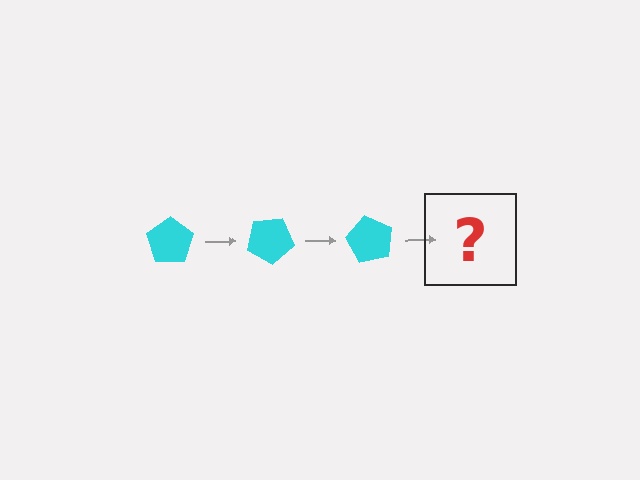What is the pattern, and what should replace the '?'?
The pattern is that the pentagon rotates 30 degrees each step. The '?' should be a cyan pentagon rotated 90 degrees.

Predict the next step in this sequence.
The next step is a cyan pentagon rotated 90 degrees.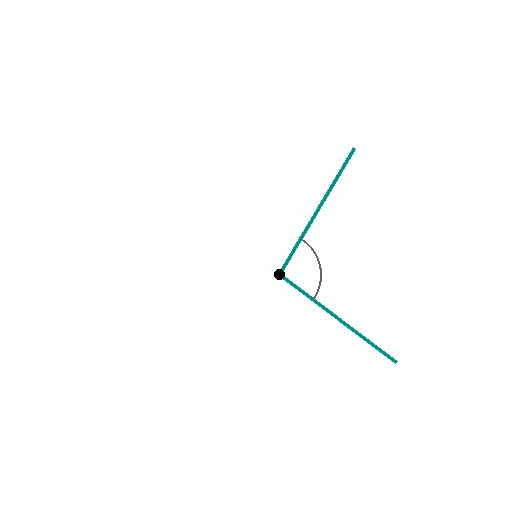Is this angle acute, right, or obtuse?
It is obtuse.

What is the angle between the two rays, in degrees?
Approximately 96 degrees.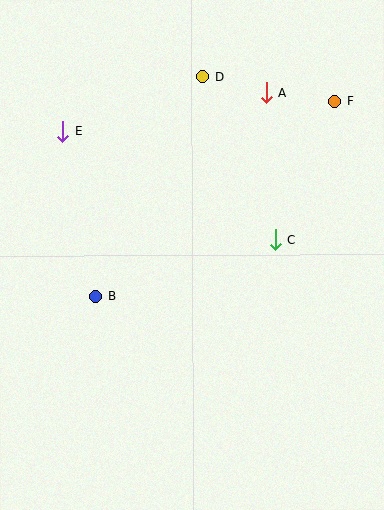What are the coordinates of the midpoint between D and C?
The midpoint between D and C is at (239, 158).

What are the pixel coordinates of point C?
Point C is at (275, 239).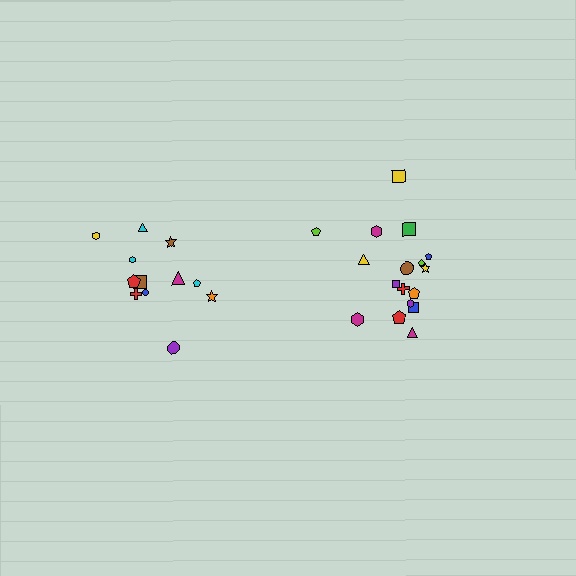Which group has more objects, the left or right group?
The right group.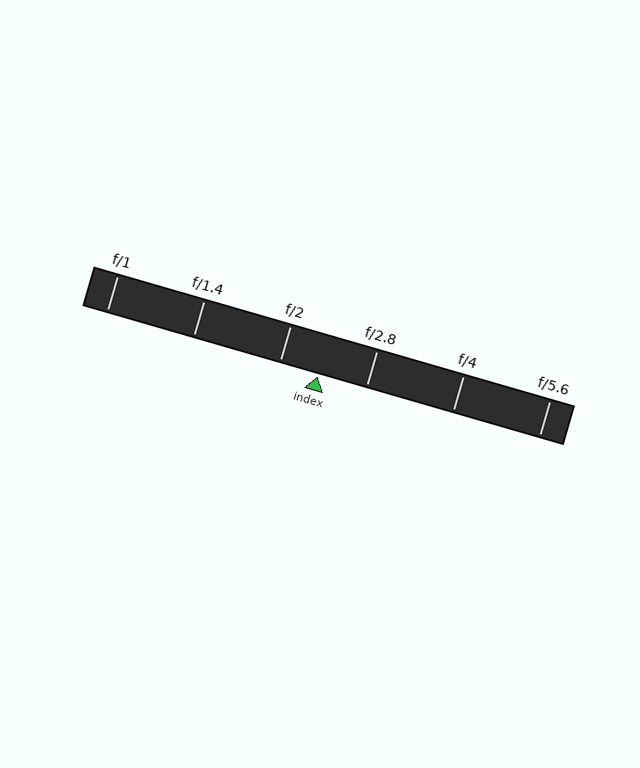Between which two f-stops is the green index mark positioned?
The index mark is between f/2 and f/2.8.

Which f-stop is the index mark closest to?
The index mark is closest to f/2.